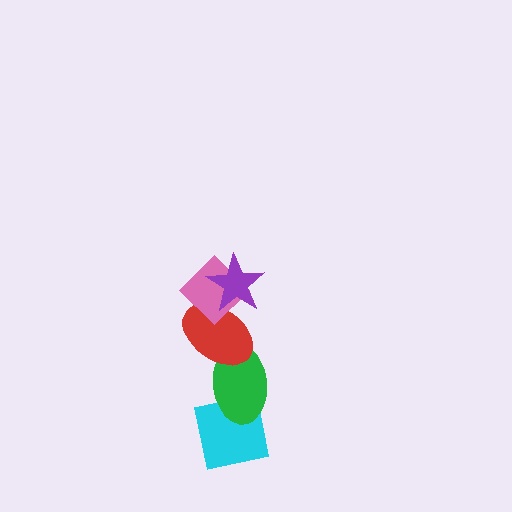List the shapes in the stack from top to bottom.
From top to bottom: the purple star, the pink diamond, the red ellipse, the green ellipse, the cyan square.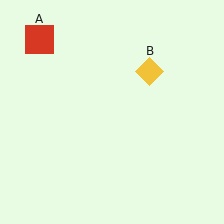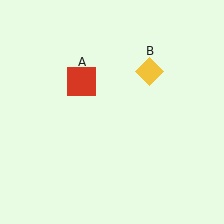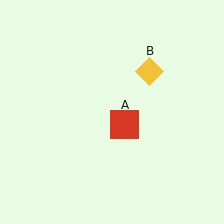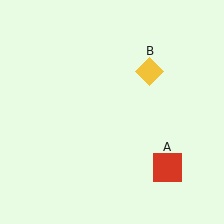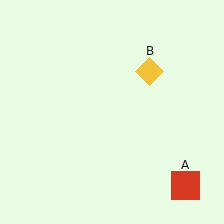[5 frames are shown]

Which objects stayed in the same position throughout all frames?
Yellow diamond (object B) remained stationary.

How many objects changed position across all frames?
1 object changed position: red square (object A).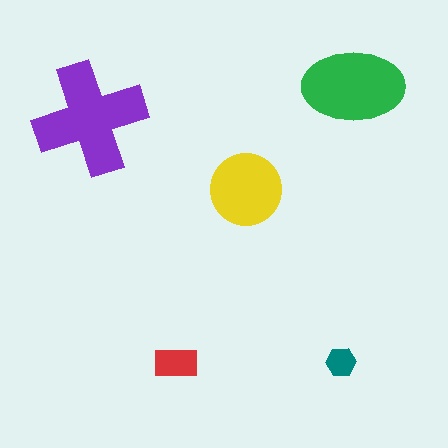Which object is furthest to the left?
The purple cross is leftmost.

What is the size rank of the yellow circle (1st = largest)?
3rd.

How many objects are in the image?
There are 5 objects in the image.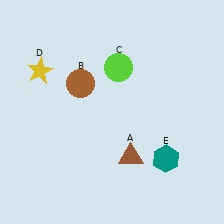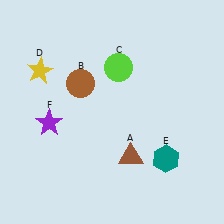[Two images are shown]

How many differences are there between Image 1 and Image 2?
There is 1 difference between the two images.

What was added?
A purple star (F) was added in Image 2.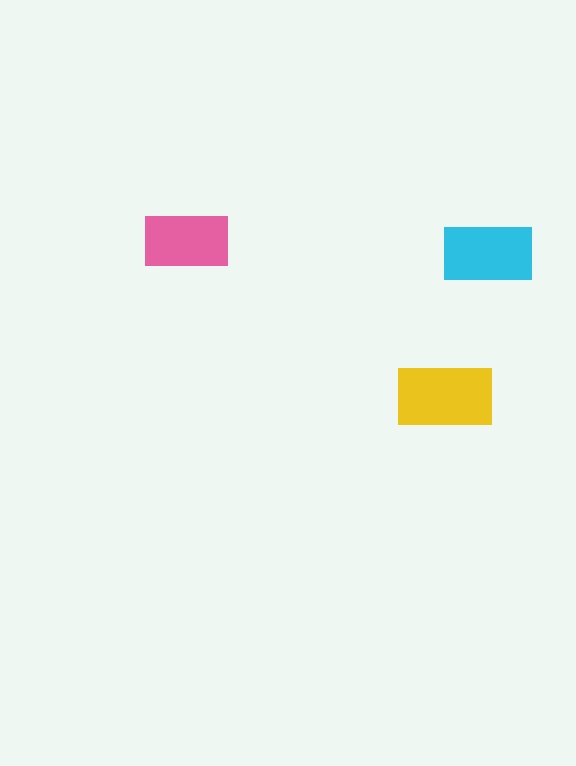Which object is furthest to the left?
The pink rectangle is leftmost.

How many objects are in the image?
There are 3 objects in the image.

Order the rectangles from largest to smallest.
the yellow one, the cyan one, the pink one.